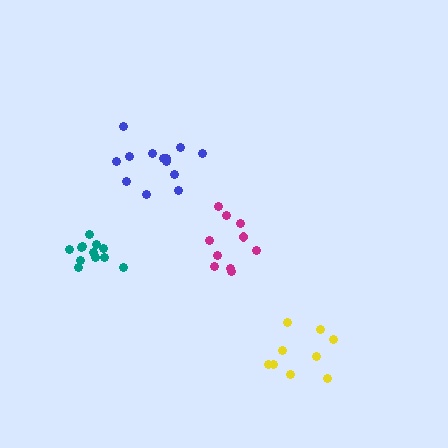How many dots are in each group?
Group 1: 9 dots, Group 2: 13 dots, Group 3: 12 dots, Group 4: 10 dots (44 total).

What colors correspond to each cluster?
The clusters are colored: yellow, blue, teal, magenta.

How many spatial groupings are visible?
There are 4 spatial groupings.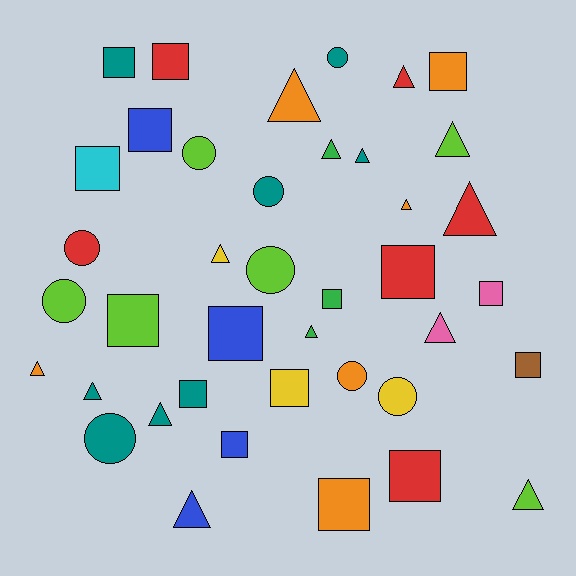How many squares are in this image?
There are 16 squares.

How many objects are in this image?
There are 40 objects.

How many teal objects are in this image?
There are 8 teal objects.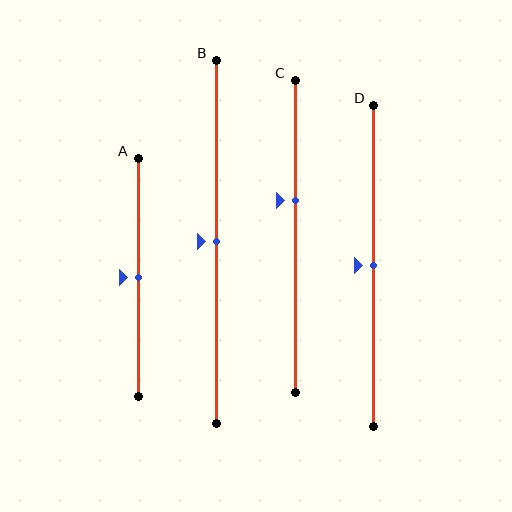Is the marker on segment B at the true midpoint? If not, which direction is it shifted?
Yes, the marker on segment B is at the true midpoint.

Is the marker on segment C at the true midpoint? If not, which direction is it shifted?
No, the marker on segment C is shifted upward by about 12% of the segment length.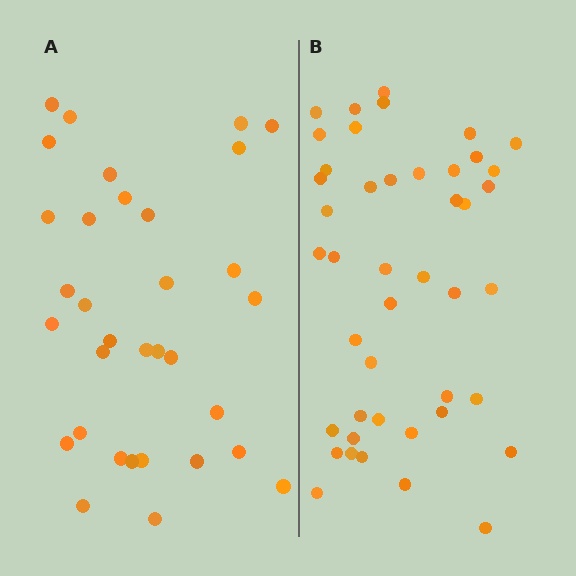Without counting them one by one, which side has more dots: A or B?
Region B (the right region) has more dots.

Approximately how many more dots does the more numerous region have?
Region B has roughly 12 or so more dots than region A.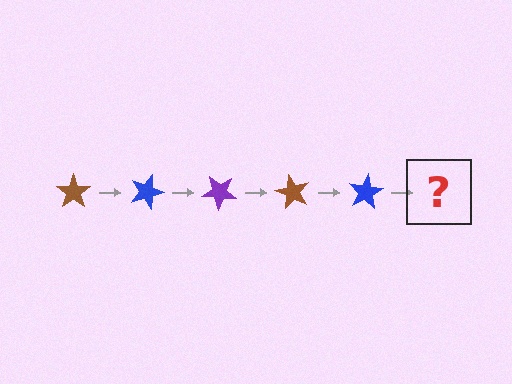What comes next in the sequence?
The next element should be a purple star, rotated 100 degrees from the start.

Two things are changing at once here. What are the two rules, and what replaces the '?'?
The two rules are that it rotates 20 degrees each step and the color cycles through brown, blue, and purple. The '?' should be a purple star, rotated 100 degrees from the start.